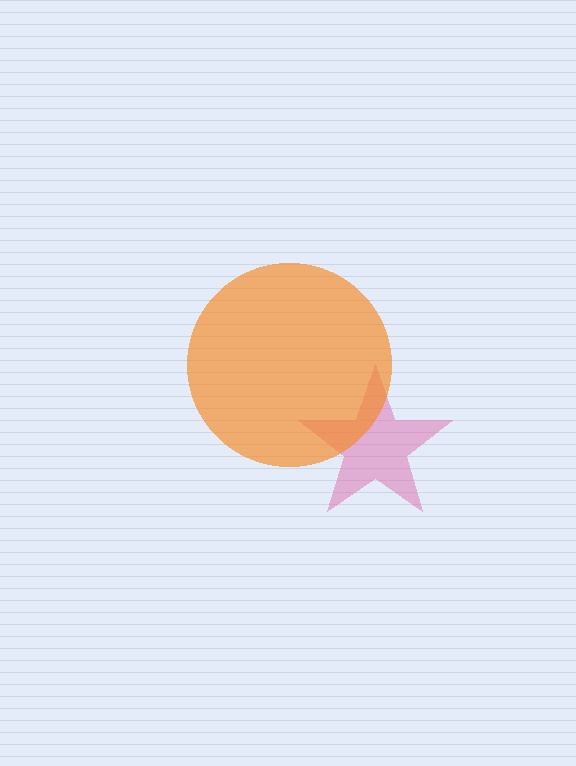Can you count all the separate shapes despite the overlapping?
Yes, there are 2 separate shapes.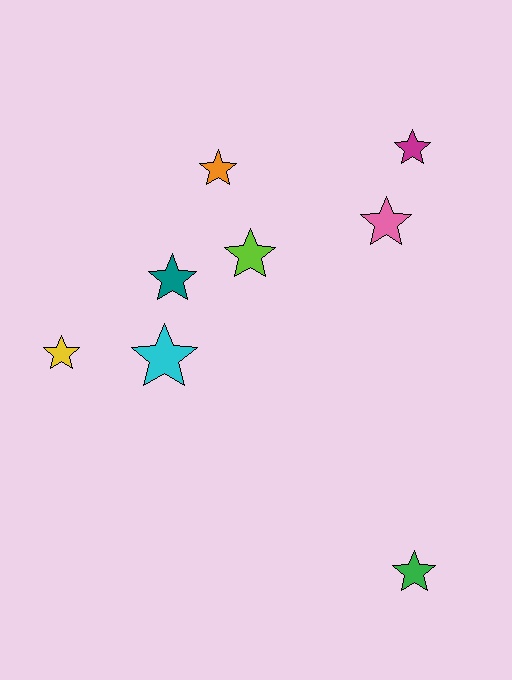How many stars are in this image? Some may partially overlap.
There are 8 stars.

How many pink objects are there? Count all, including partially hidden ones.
There is 1 pink object.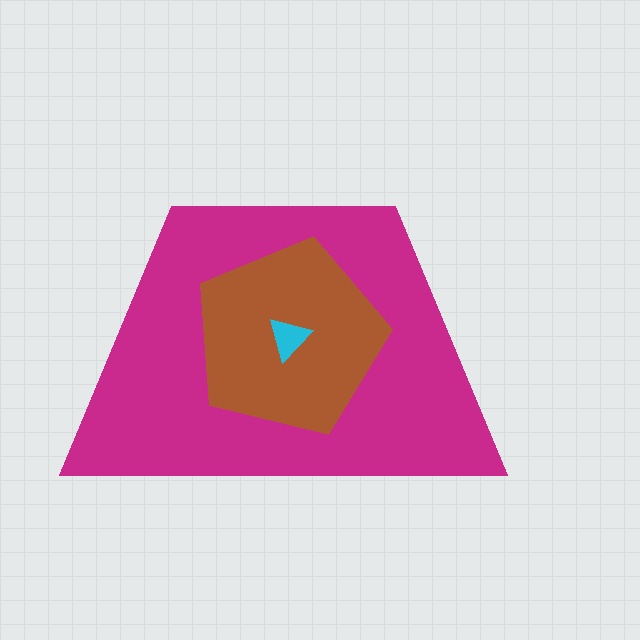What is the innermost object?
The cyan triangle.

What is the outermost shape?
The magenta trapezoid.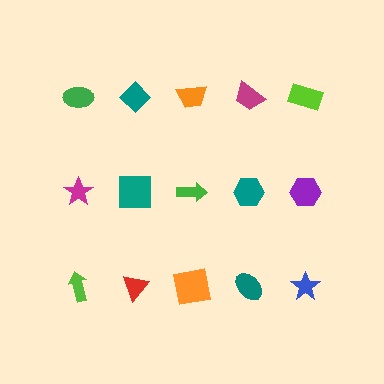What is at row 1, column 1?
A green ellipse.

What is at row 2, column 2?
A teal square.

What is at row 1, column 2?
A teal diamond.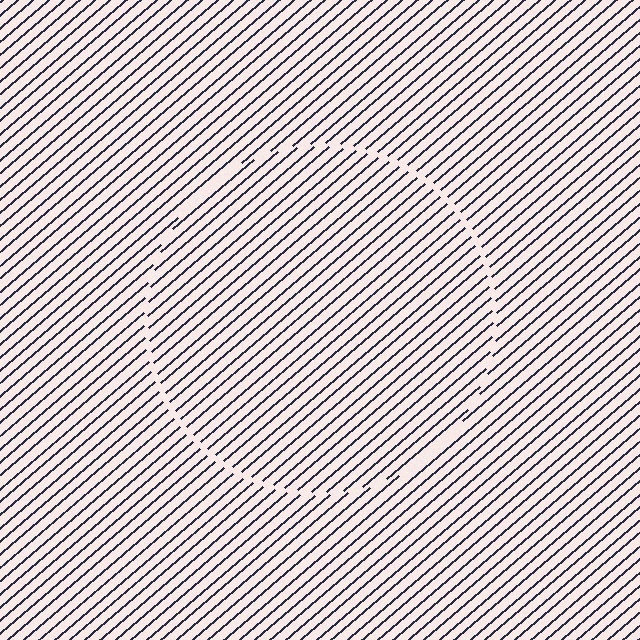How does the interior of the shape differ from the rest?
The interior of the shape contains the same grating, shifted by half a period — the contour is defined by the phase discontinuity where line-ends from the inner and outer gratings abut.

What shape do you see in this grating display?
An illusory circle. The interior of the shape contains the same grating, shifted by half a period — the contour is defined by the phase discontinuity where line-ends from the inner and outer gratings abut.